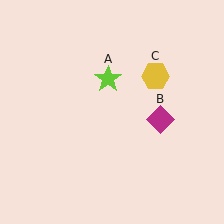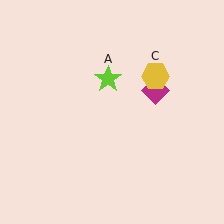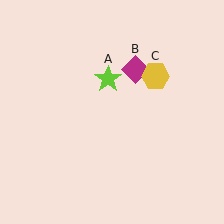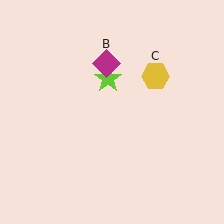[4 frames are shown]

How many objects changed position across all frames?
1 object changed position: magenta diamond (object B).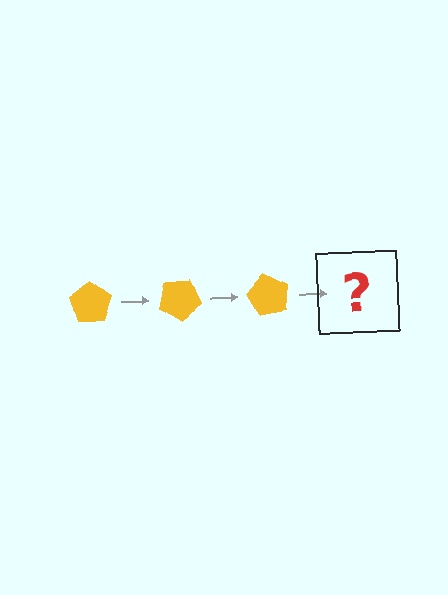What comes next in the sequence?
The next element should be a yellow pentagon rotated 90 degrees.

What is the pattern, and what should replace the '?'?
The pattern is that the pentagon rotates 30 degrees each step. The '?' should be a yellow pentagon rotated 90 degrees.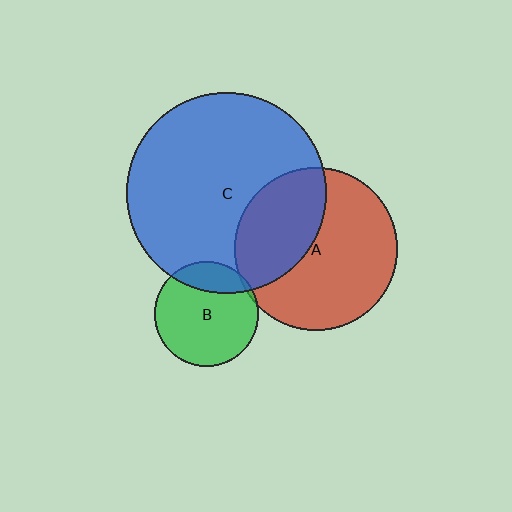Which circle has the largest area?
Circle C (blue).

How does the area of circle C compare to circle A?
Approximately 1.5 times.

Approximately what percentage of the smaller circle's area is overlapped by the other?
Approximately 5%.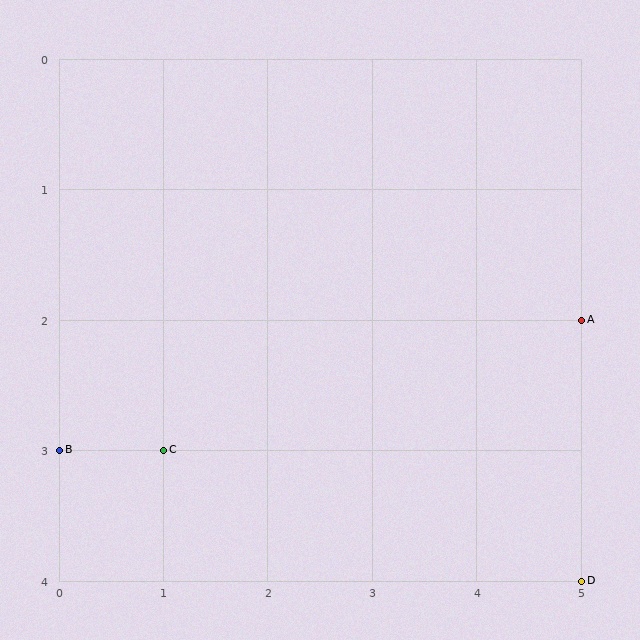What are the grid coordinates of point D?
Point D is at grid coordinates (5, 4).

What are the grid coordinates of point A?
Point A is at grid coordinates (5, 2).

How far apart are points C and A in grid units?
Points C and A are 4 columns and 1 row apart (about 4.1 grid units diagonally).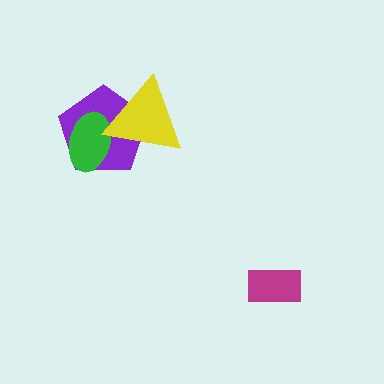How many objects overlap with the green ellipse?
2 objects overlap with the green ellipse.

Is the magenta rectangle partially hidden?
No, no other shape covers it.